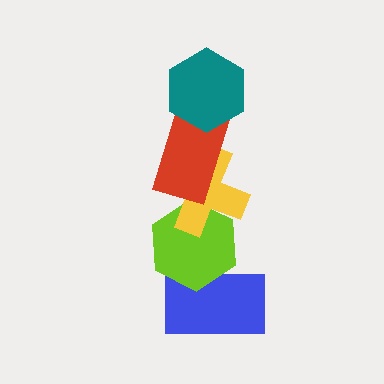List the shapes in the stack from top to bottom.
From top to bottom: the teal hexagon, the red rectangle, the yellow cross, the lime hexagon, the blue rectangle.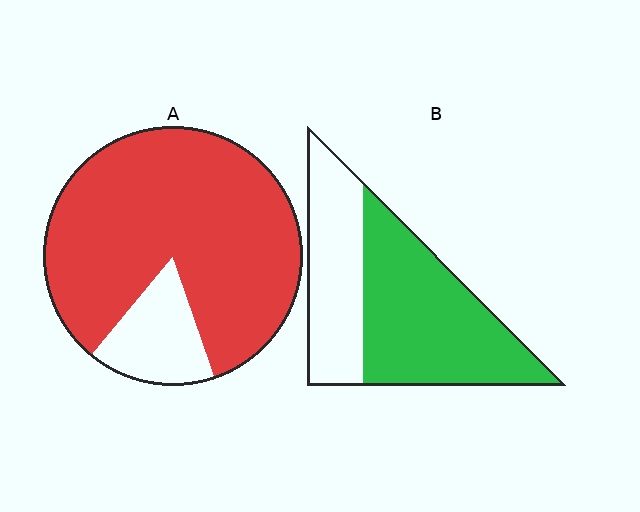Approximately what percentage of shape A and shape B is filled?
A is approximately 85% and B is approximately 60%.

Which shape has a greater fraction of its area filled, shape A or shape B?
Shape A.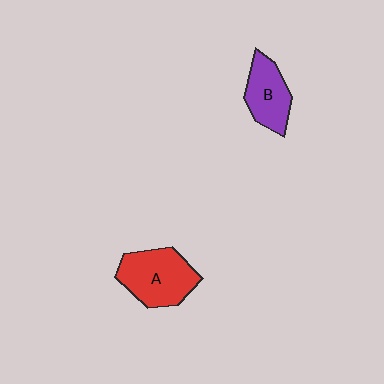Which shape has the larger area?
Shape A (red).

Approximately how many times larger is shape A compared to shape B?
Approximately 1.4 times.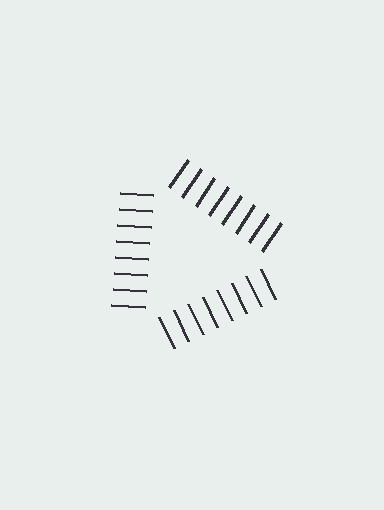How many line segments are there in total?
24 — 8 along each of the 3 edges.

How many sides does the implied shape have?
3 sides — the line-ends trace a triangle.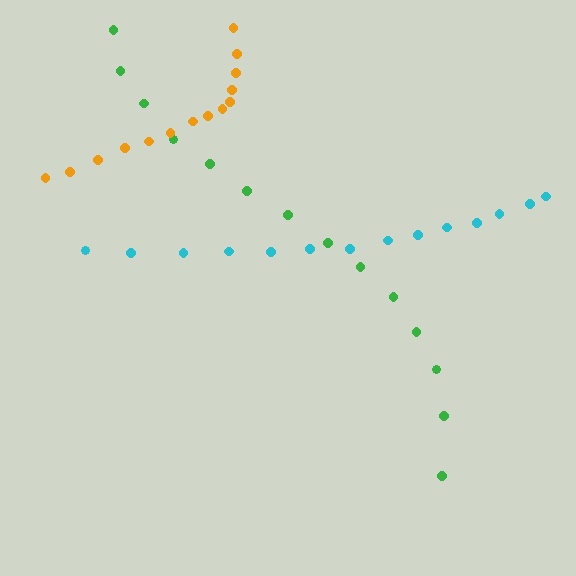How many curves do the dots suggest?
There are 3 distinct paths.